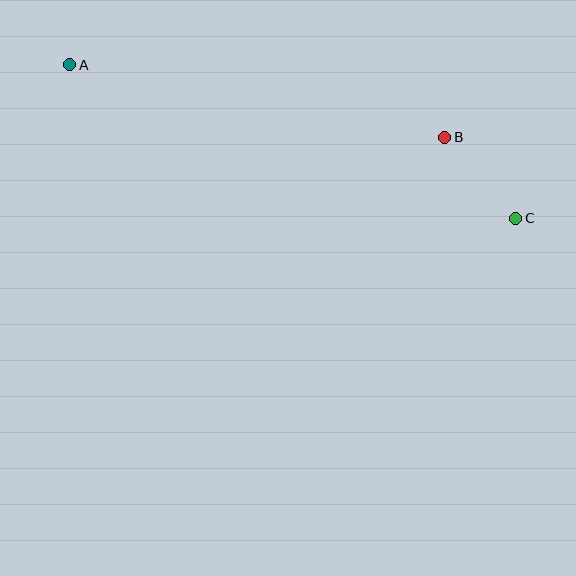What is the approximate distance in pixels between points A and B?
The distance between A and B is approximately 382 pixels.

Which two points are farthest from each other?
Points A and C are farthest from each other.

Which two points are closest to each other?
Points B and C are closest to each other.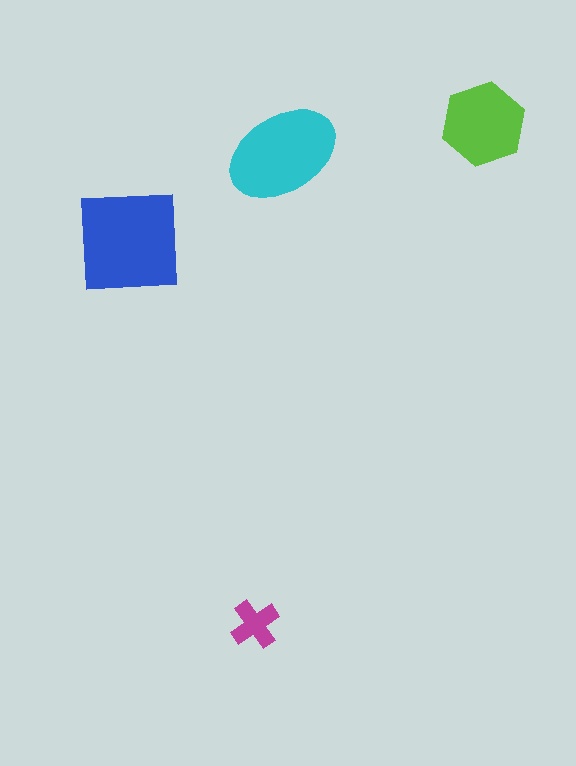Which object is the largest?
The blue square.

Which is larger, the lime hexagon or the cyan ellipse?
The cyan ellipse.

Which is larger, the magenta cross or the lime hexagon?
The lime hexagon.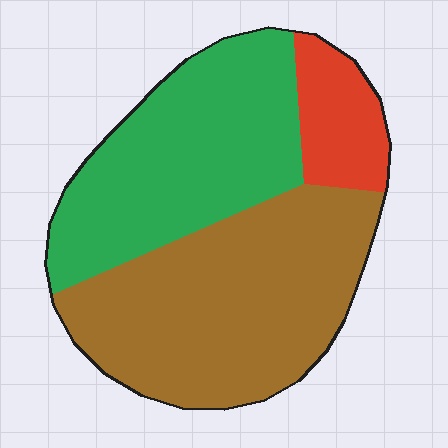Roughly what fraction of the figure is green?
Green covers about 40% of the figure.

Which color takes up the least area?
Red, at roughly 10%.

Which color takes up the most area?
Brown, at roughly 50%.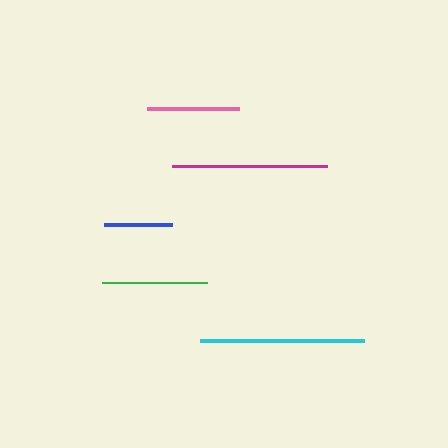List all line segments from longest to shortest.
From longest to shortest: cyan, magenta, green, pink, blue.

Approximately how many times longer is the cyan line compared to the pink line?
The cyan line is approximately 1.8 times the length of the pink line.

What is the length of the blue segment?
The blue segment is approximately 68 pixels long.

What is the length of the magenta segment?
The magenta segment is approximately 155 pixels long.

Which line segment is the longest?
The cyan line is the longest at approximately 164 pixels.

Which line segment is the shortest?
The blue line is the shortest at approximately 68 pixels.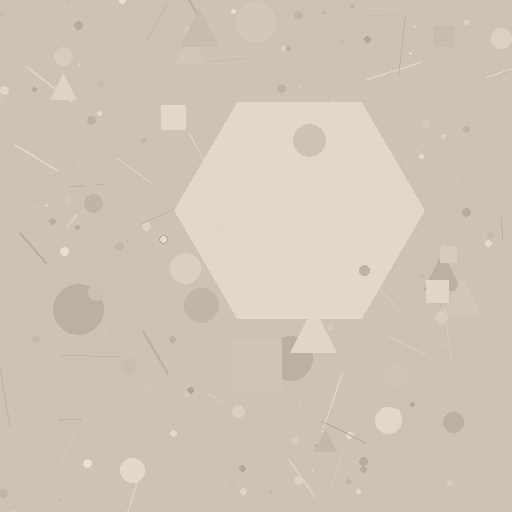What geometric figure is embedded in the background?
A hexagon is embedded in the background.